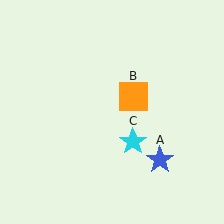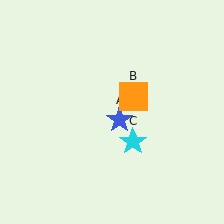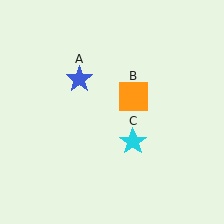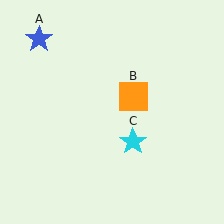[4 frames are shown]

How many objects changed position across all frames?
1 object changed position: blue star (object A).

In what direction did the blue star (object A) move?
The blue star (object A) moved up and to the left.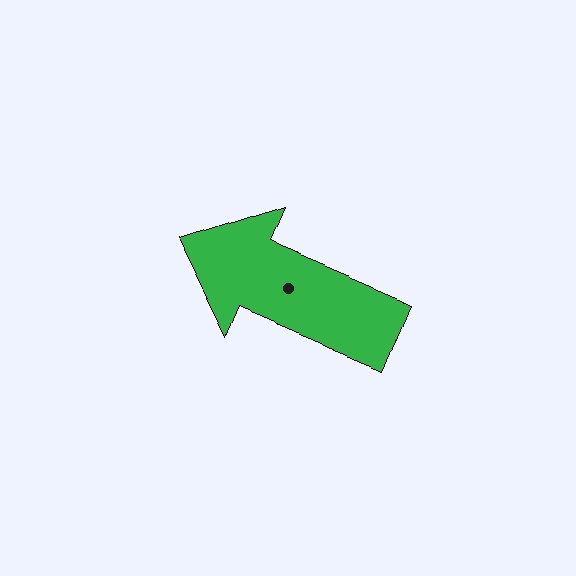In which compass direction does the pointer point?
Northwest.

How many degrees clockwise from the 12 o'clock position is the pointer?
Approximately 293 degrees.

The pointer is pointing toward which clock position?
Roughly 10 o'clock.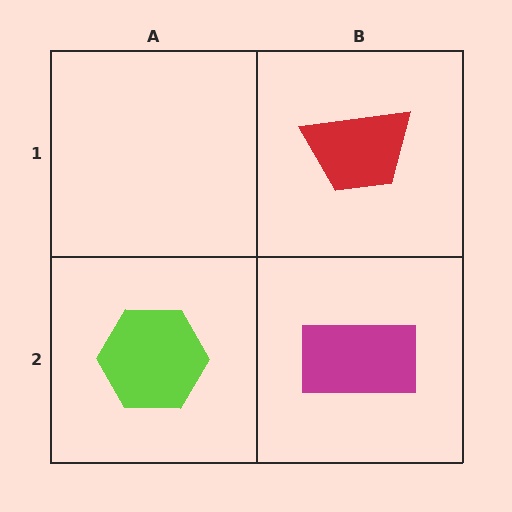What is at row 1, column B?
A red trapezoid.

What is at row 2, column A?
A lime hexagon.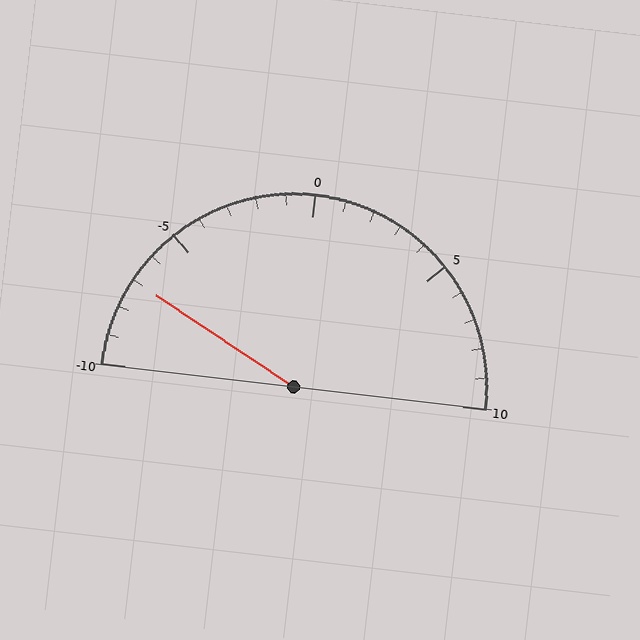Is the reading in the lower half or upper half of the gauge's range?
The reading is in the lower half of the range (-10 to 10).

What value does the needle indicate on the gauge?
The needle indicates approximately -7.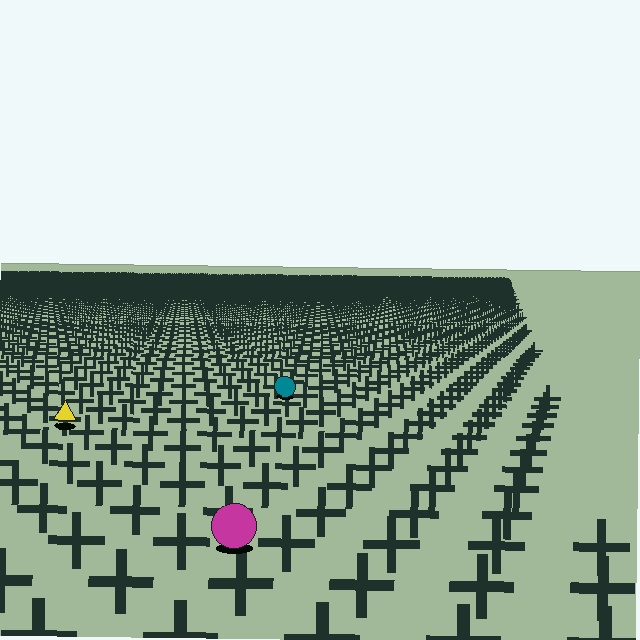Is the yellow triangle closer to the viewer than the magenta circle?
No. The magenta circle is closer — you can tell from the texture gradient: the ground texture is coarser near it.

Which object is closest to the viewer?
The magenta circle is closest. The texture marks near it are larger and more spread out.